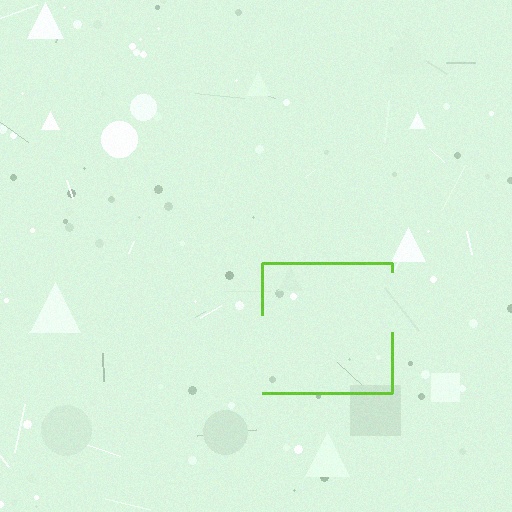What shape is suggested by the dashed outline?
The dashed outline suggests a square.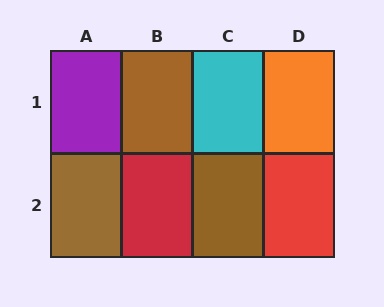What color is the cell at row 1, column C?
Cyan.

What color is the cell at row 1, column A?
Purple.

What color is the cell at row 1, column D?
Orange.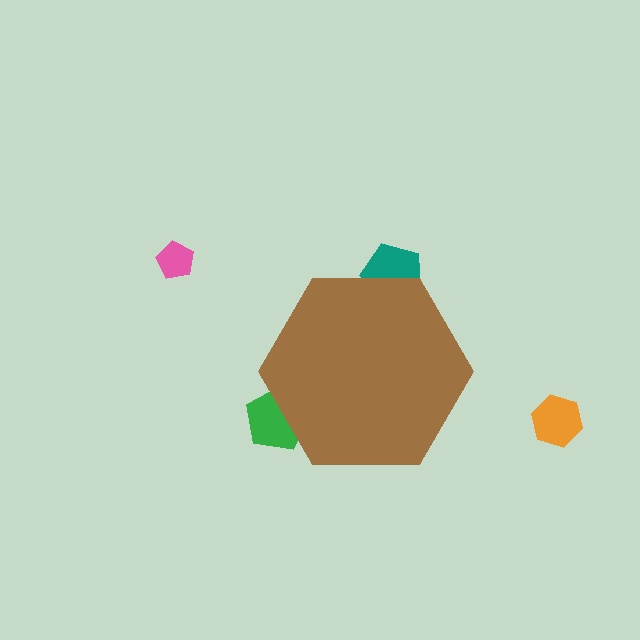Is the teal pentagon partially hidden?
Yes, the teal pentagon is partially hidden behind the brown hexagon.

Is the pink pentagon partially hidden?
No, the pink pentagon is fully visible.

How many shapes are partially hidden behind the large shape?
2 shapes are partially hidden.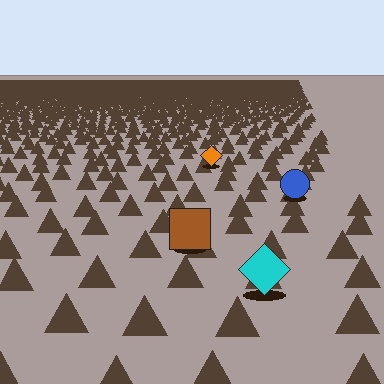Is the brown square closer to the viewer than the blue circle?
Yes. The brown square is closer — you can tell from the texture gradient: the ground texture is coarser near it.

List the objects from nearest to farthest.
From nearest to farthest: the cyan diamond, the brown square, the blue circle, the orange diamond.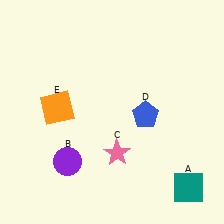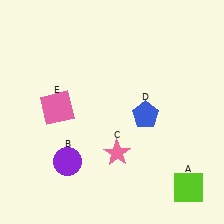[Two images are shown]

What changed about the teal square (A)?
In Image 1, A is teal. In Image 2, it changed to lime.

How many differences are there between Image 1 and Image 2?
There are 2 differences between the two images.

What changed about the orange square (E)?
In Image 1, E is orange. In Image 2, it changed to pink.